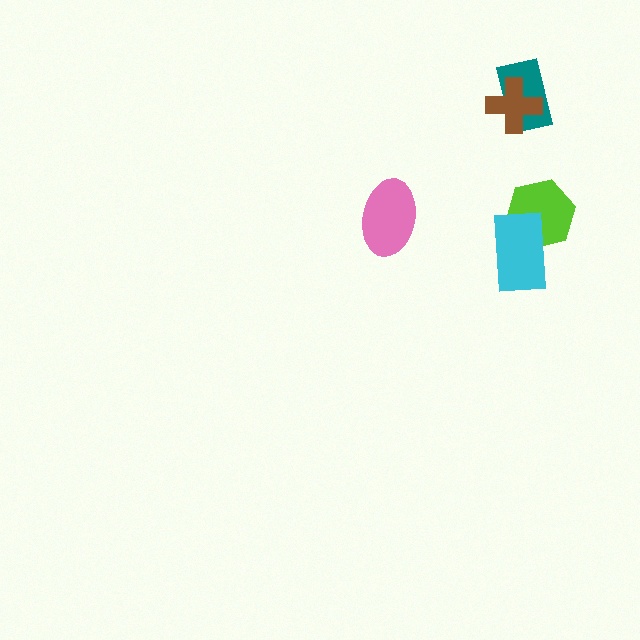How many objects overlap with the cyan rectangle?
1 object overlaps with the cyan rectangle.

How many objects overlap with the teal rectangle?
1 object overlaps with the teal rectangle.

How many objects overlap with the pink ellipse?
0 objects overlap with the pink ellipse.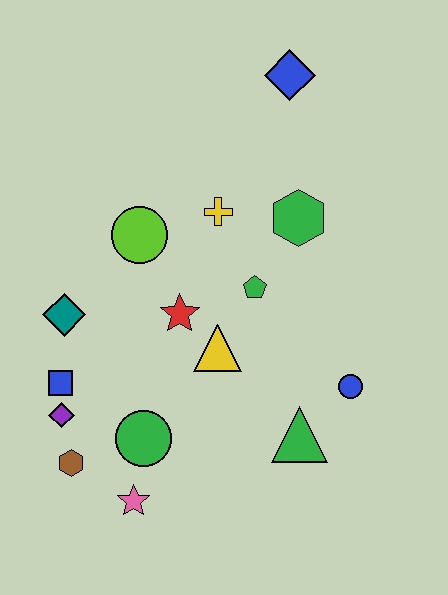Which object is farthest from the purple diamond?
The blue diamond is farthest from the purple diamond.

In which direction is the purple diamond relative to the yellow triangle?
The purple diamond is to the left of the yellow triangle.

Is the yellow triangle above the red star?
No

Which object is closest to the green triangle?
The blue circle is closest to the green triangle.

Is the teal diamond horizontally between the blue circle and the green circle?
No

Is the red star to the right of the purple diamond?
Yes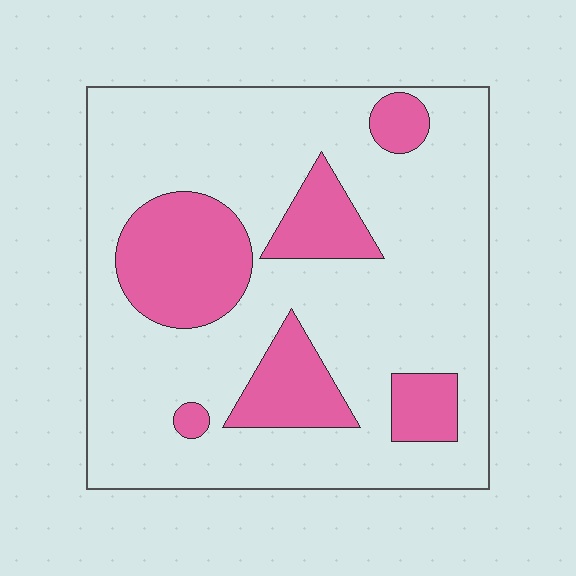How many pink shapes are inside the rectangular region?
6.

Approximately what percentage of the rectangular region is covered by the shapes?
Approximately 25%.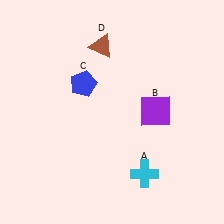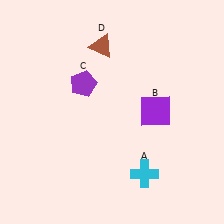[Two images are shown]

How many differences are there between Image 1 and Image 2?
There is 1 difference between the two images.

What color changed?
The pentagon (C) changed from blue in Image 1 to purple in Image 2.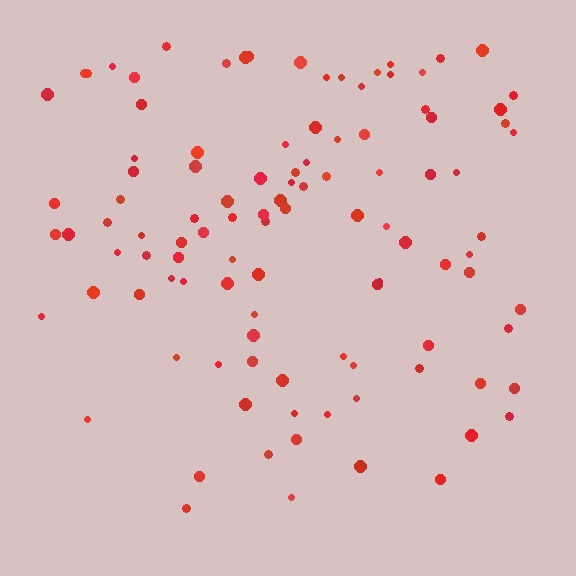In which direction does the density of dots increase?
From bottom to top, with the top side densest.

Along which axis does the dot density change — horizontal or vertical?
Vertical.